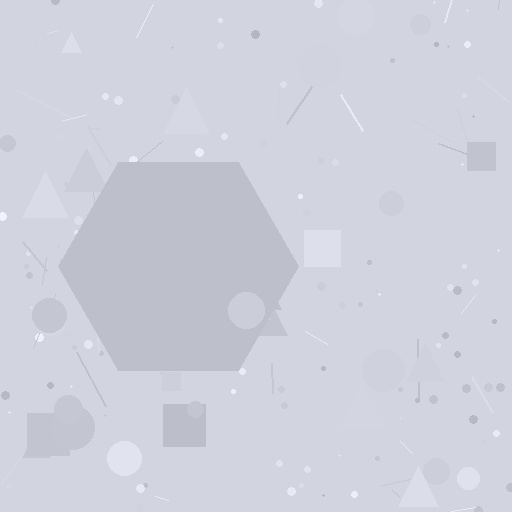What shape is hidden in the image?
A hexagon is hidden in the image.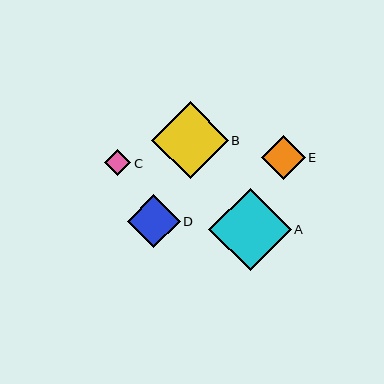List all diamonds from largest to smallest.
From largest to smallest: A, B, D, E, C.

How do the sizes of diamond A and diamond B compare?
Diamond A and diamond B are approximately the same size.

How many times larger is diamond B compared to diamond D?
Diamond B is approximately 1.4 times the size of diamond D.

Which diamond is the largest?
Diamond A is the largest with a size of approximately 82 pixels.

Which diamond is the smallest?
Diamond C is the smallest with a size of approximately 26 pixels.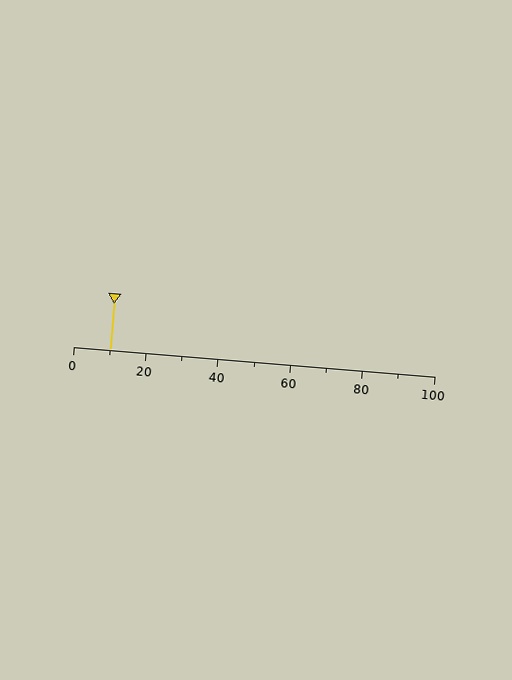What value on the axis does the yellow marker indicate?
The marker indicates approximately 10.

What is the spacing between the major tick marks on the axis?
The major ticks are spaced 20 apart.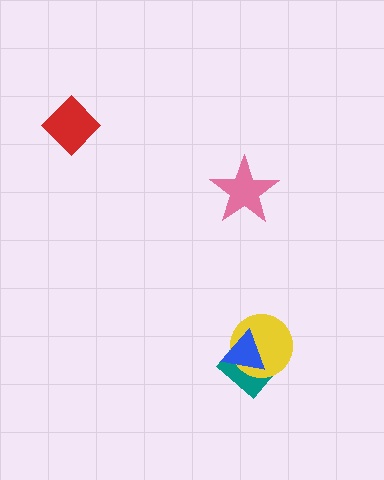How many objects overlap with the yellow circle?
2 objects overlap with the yellow circle.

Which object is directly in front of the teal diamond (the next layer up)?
The yellow circle is directly in front of the teal diamond.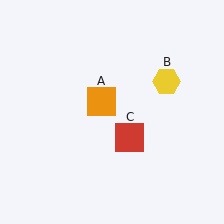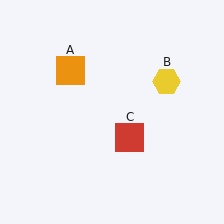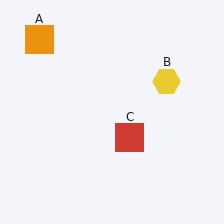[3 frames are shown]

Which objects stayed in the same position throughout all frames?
Yellow hexagon (object B) and red square (object C) remained stationary.